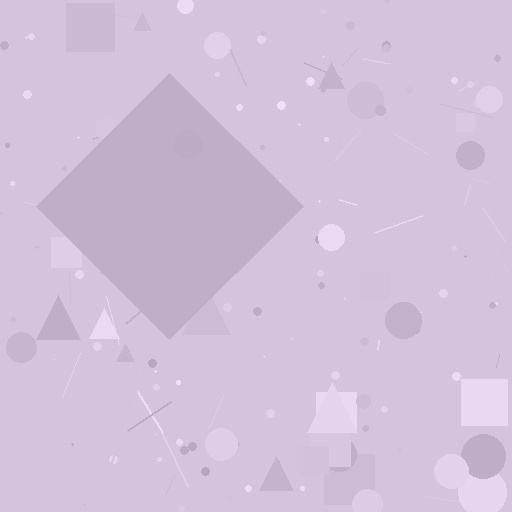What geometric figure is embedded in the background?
A diamond is embedded in the background.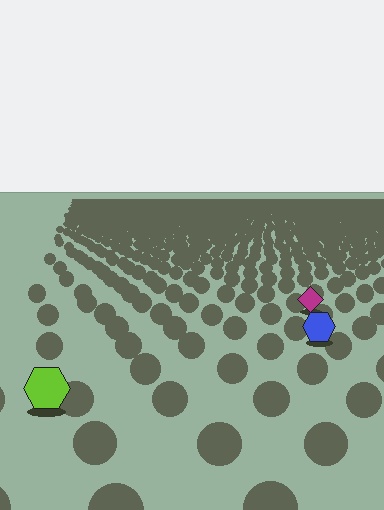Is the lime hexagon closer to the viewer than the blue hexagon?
Yes. The lime hexagon is closer — you can tell from the texture gradient: the ground texture is coarser near it.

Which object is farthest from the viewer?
The magenta diamond is farthest from the viewer. It appears smaller and the ground texture around it is denser.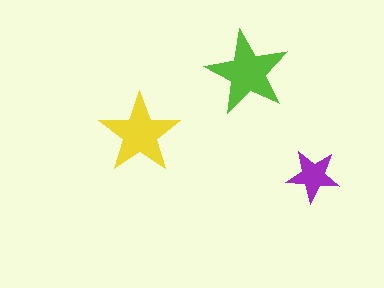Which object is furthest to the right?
The purple star is rightmost.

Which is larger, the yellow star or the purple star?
The yellow one.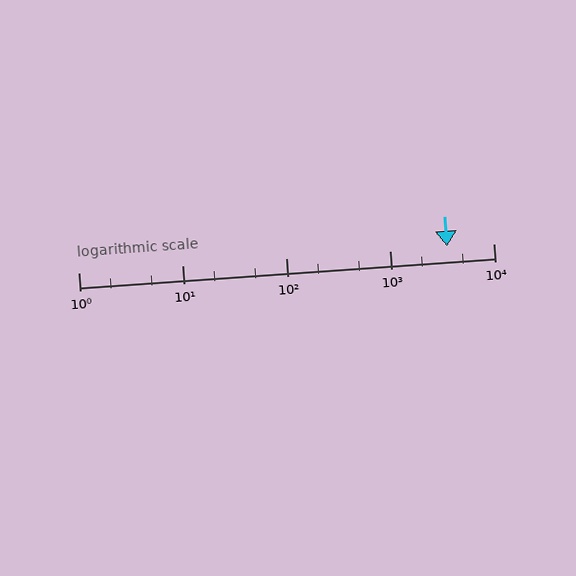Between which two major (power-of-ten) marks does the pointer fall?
The pointer is between 1000 and 10000.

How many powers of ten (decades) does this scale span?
The scale spans 4 decades, from 1 to 10000.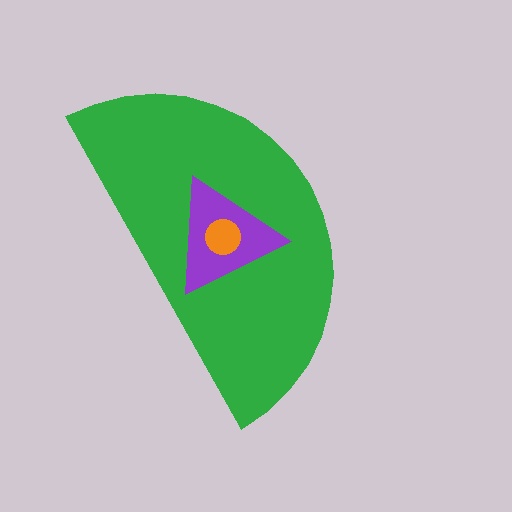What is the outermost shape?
The green semicircle.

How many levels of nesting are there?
3.